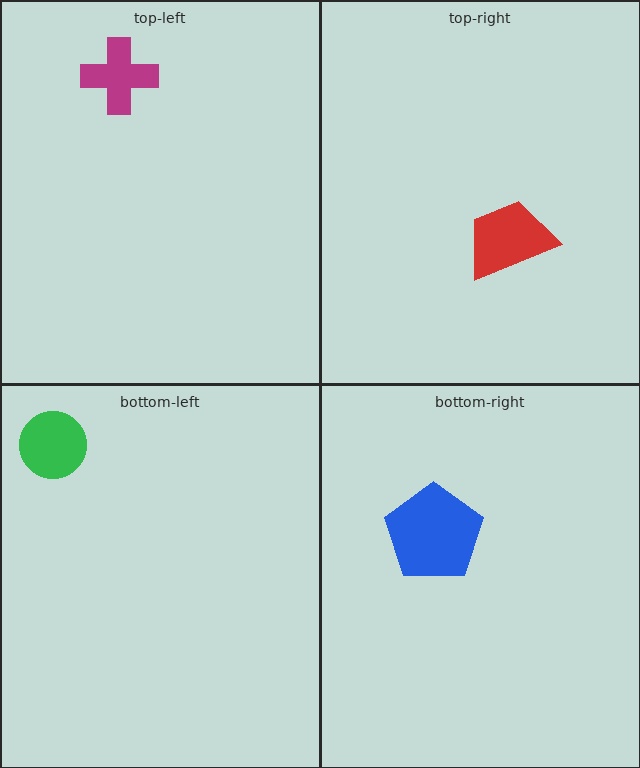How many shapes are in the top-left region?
1.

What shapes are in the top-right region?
The red trapezoid.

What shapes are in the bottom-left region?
The green circle.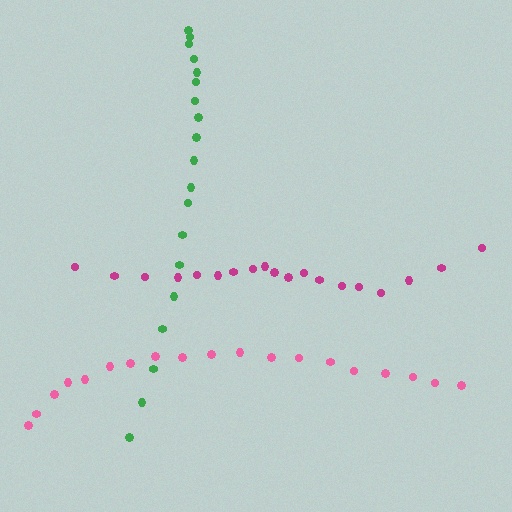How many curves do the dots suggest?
There are 3 distinct paths.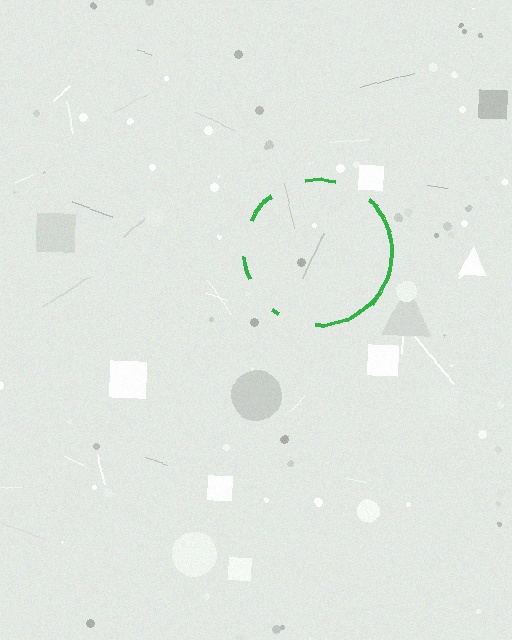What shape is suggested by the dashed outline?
The dashed outline suggests a circle.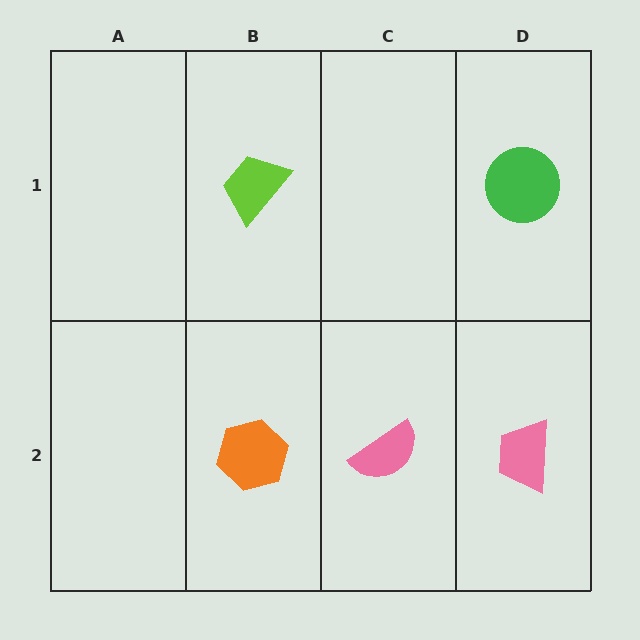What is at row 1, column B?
A lime trapezoid.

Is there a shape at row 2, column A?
No, that cell is empty.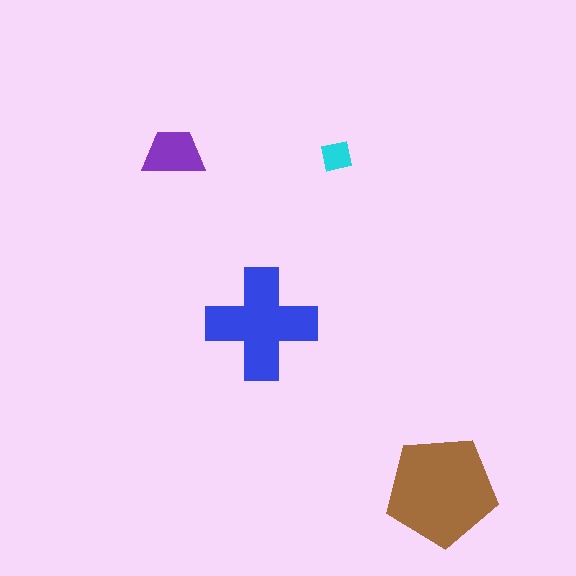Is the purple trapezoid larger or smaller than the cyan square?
Larger.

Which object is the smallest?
The cyan square.